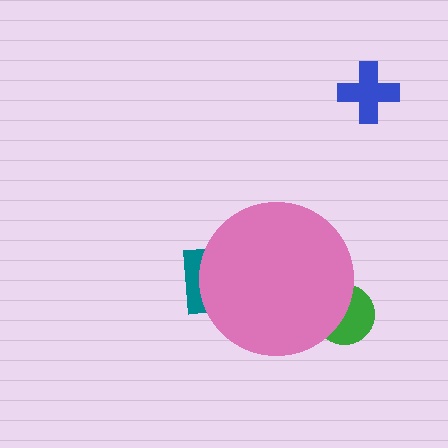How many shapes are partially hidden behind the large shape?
2 shapes are partially hidden.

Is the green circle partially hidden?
Yes, the green circle is partially hidden behind the pink circle.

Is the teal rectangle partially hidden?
Yes, the teal rectangle is partially hidden behind the pink circle.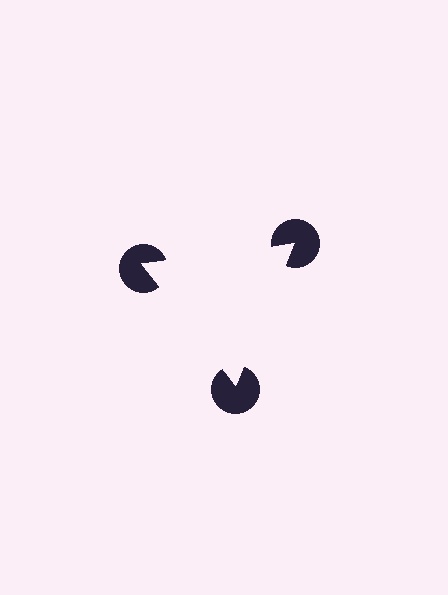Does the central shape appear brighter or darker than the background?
It typically appears slightly brighter than the background, even though no actual brightness change is drawn.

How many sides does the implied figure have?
3 sides.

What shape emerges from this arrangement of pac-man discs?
An illusory triangle — its edges are inferred from the aligned wedge cuts in the pac-man discs, not physically drawn.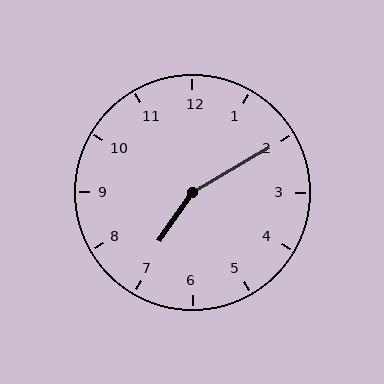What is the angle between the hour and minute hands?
Approximately 155 degrees.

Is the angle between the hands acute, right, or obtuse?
It is obtuse.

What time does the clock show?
7:10.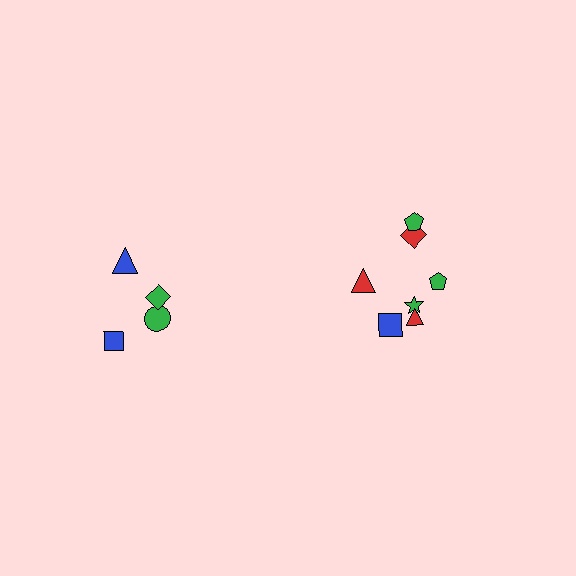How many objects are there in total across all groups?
There are 11 objects.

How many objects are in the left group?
There are 4 objects.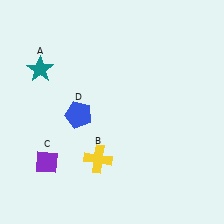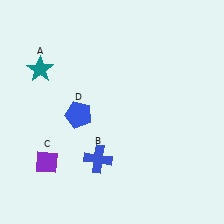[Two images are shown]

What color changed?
The cross (B) changed from yellow in Image 1 to blue in Image 2.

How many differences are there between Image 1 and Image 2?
There is 1 difference between the two images.